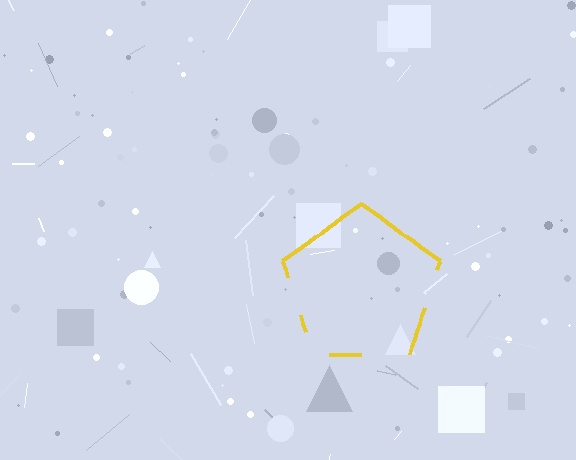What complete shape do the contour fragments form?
The contour fragments form a pentagon.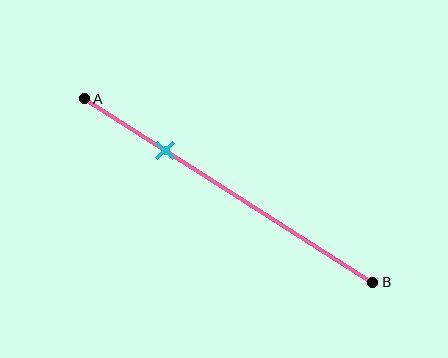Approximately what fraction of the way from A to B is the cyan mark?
The cyan mark is approximately 30% of the way from A to B.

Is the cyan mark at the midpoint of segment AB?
No, the mark is at about 30% from A, not at the 50% midpoint.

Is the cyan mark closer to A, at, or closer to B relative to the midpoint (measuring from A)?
The cyan mark is closer to point A than the midpoint of segment AB.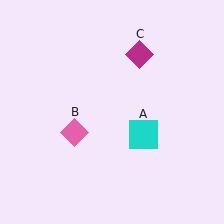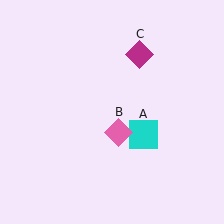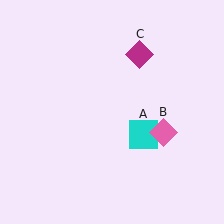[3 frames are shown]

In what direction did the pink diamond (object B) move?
The pink diamond (object B) moved right.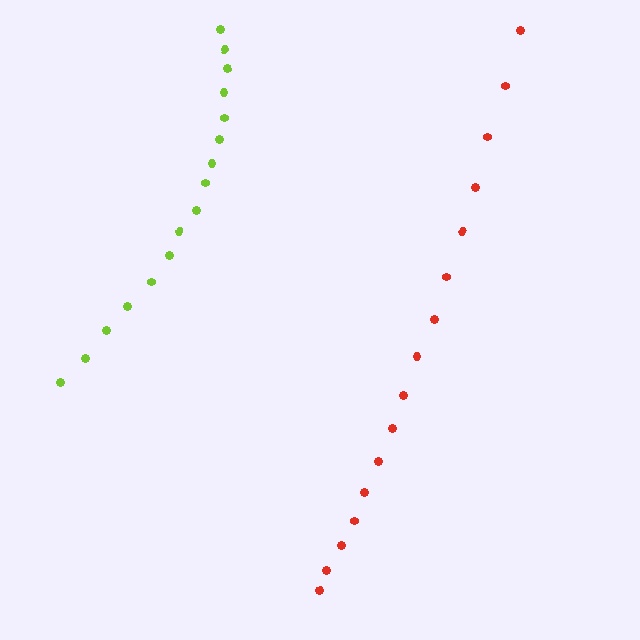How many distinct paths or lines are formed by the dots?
There are 2 distinct paths.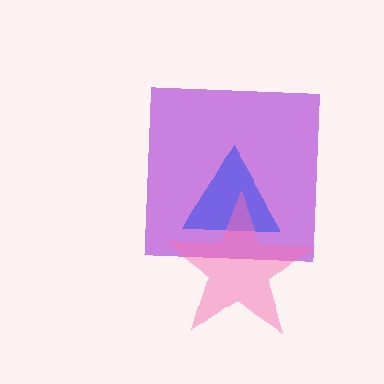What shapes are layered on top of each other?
The layered shapes are: a purple square, a blue triangle, a pink star.